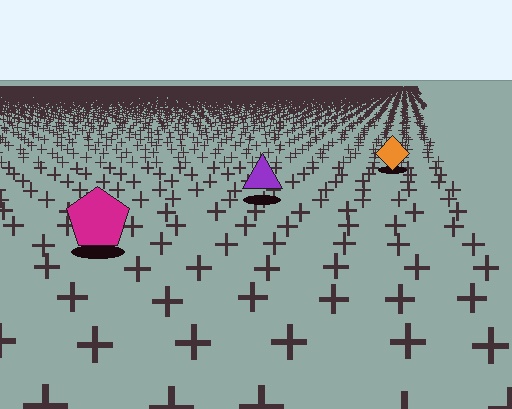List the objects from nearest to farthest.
From nearest to farthest: the magenta pentagon, the purple triangle, the orange diamond.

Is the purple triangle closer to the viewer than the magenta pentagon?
No. The magenta pentagon is closer — you can tell from the texture gradient: the ground texture is coarser near it.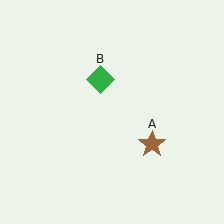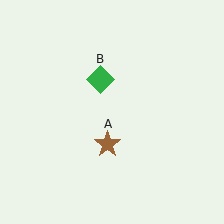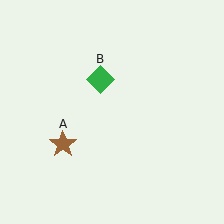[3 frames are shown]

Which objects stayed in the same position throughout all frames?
Green diamond (object B) remained stationary.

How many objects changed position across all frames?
1 object changed position: brown star (object A).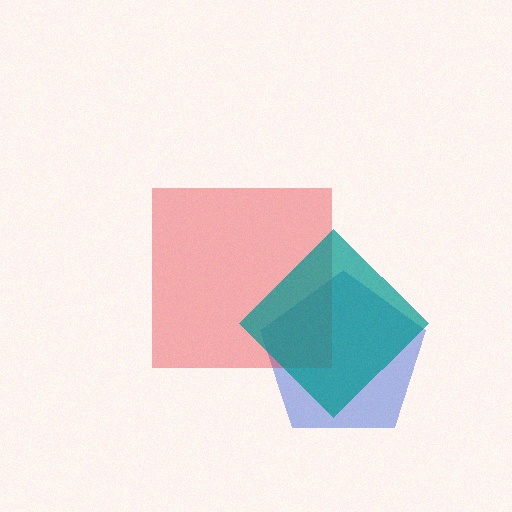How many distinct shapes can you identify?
There are 3 distinct shapes: a blue pentagon, a red square, a teal diamond.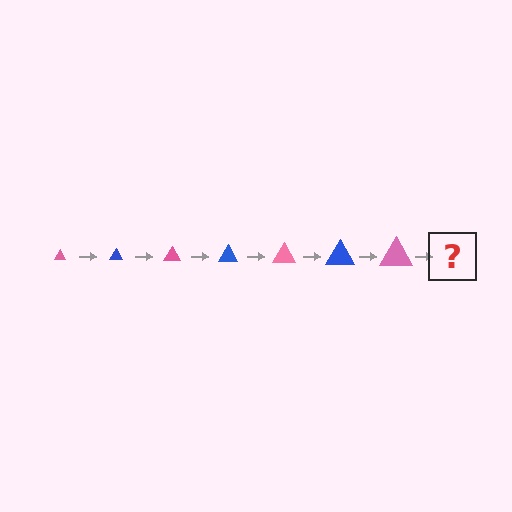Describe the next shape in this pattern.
It should be a blue triangle, larger than the previous one.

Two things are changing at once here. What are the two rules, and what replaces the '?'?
The two rules are that the triangle grows larger each step and the color cycles through pink and blue. The '?' should be a blue triangle, larger than the previous one.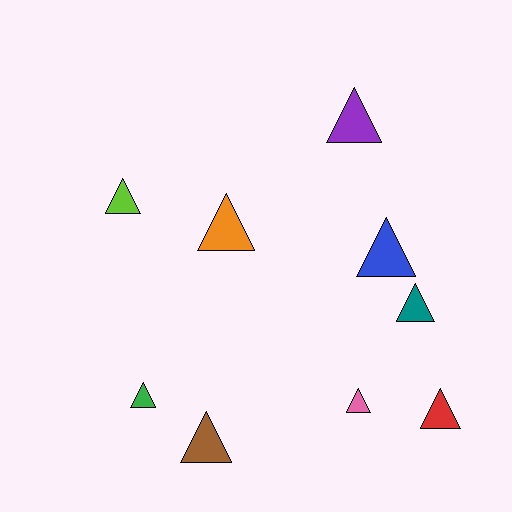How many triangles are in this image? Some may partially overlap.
There are 9 triangles.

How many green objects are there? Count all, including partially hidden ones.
There is 1 green object.